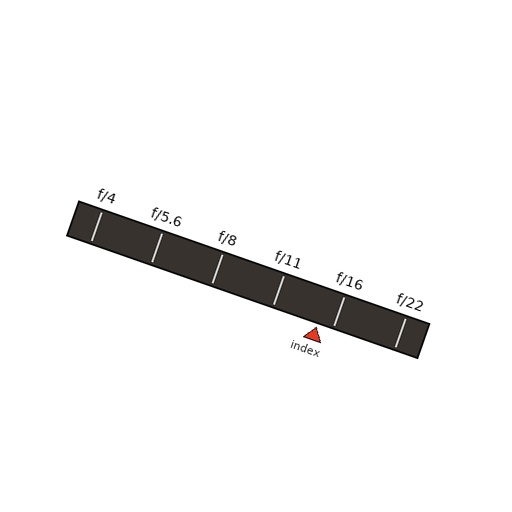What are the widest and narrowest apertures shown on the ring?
The widest aperture shown is f/4 and the narrowest is f/22.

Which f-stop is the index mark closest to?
The index mark is closest to f/16.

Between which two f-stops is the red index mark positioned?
The index mark is between f/11 and f/16.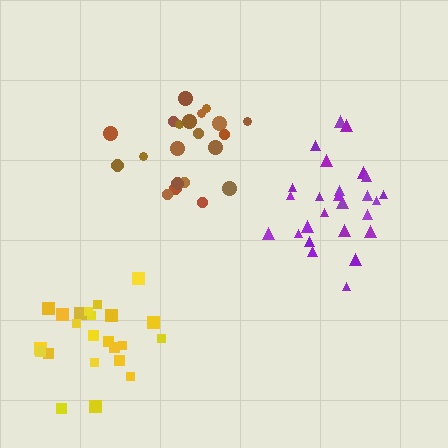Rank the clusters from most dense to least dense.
purple, brown, yellow.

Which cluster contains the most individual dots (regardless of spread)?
Purple (26).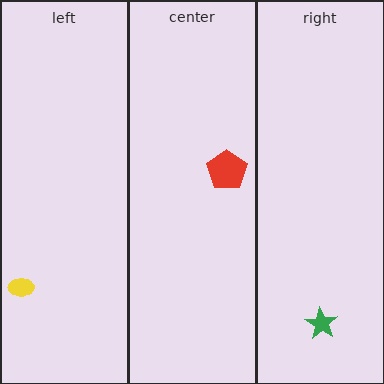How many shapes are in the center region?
1.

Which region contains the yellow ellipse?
The left region.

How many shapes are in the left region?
1.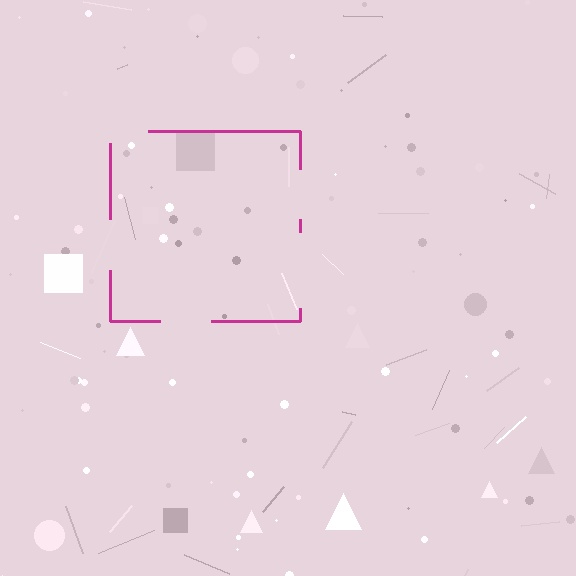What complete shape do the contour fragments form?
The contour fragments form a square.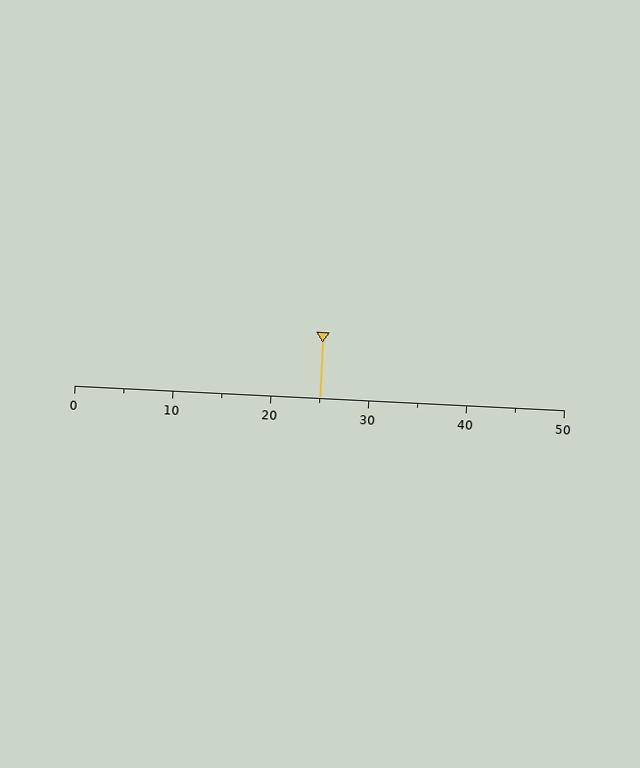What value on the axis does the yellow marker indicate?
The marker indicates approximately 25.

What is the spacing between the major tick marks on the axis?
The major ticks are spaced 10 apart.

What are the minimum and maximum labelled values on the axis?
The axis runs from 0 to 50.